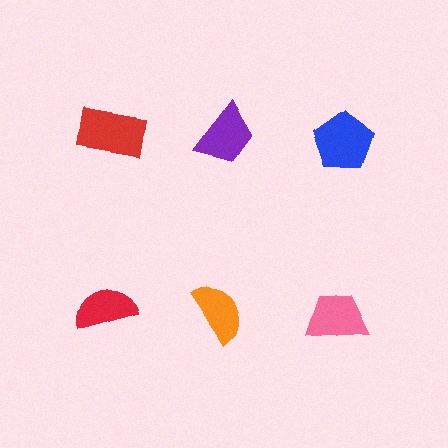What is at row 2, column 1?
A red semicircle.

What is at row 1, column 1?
A red rectangle.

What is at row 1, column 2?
A purple trapezoid.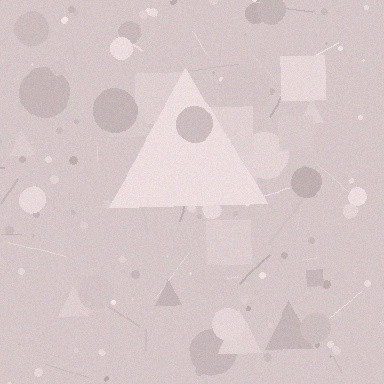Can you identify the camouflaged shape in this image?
The camouflaged shape is a triangle.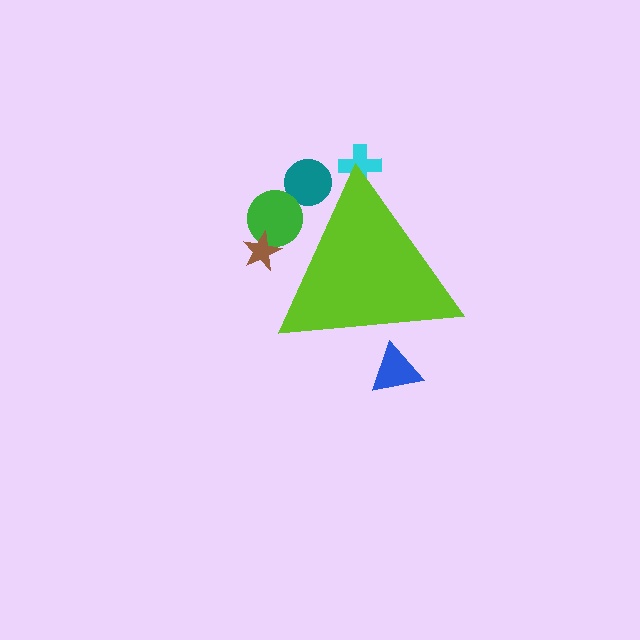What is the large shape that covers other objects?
A lime triangle.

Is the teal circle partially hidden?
Yes, the teal circle is partially hidden behind the lime triangle.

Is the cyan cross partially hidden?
Yes, the cyan cross is partially hidden behind the lime triangle.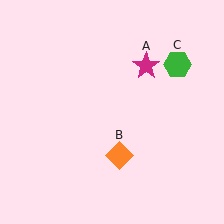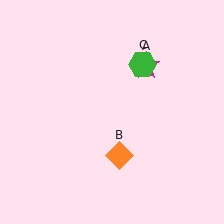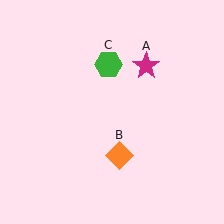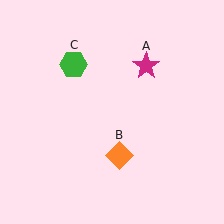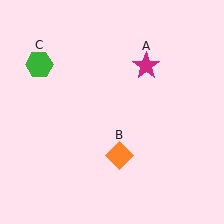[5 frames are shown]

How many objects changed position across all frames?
1 object changed position: green hexagon (object C).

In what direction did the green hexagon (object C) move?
The green hexagon (object C) moved left.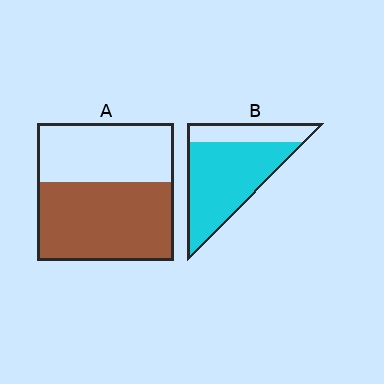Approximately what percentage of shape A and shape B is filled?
A is approximately 55% and B is approximately 75%.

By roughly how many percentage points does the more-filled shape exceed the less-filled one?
By roughly 15 percentage points (B over A).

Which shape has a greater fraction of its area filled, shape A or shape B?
Shape B.